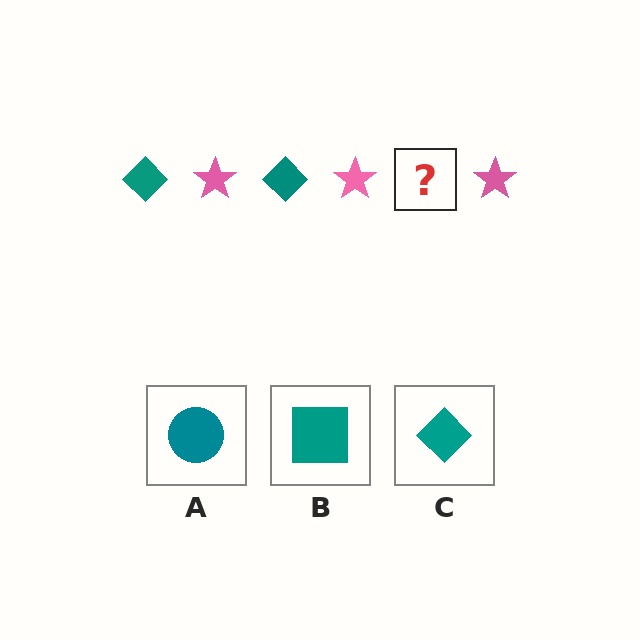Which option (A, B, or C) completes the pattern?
C.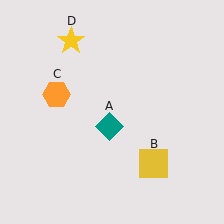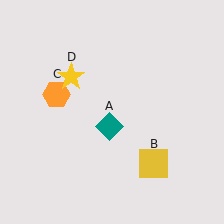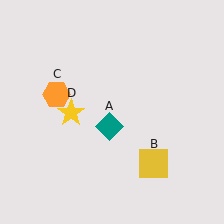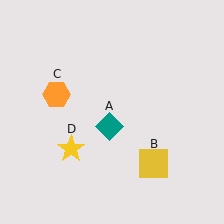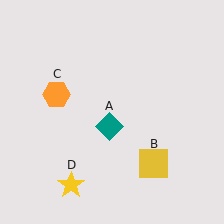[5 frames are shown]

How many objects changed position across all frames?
1 object changed position: yellow star (object D).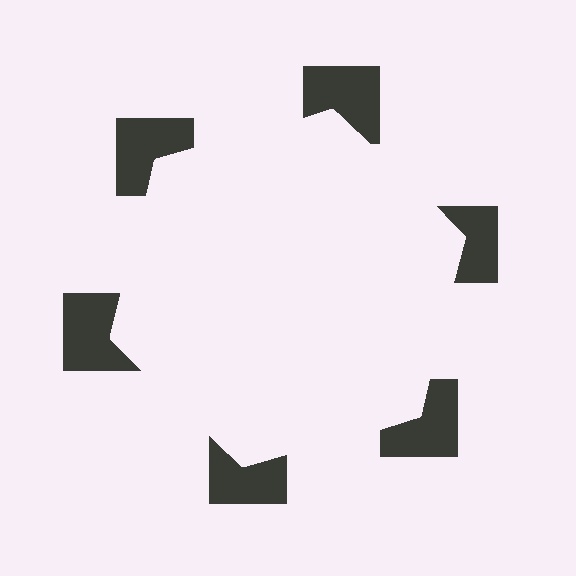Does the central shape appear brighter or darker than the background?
It typically appears slightly brighter than the background, even though no actual brightness change is drawn.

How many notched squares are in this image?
There are 6 — one at each vertex of the illusory hexagon.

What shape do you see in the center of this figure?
An illusory hexagon — its edges are inferred from the aligned wedge cuts in the notched squares, not physically drawn.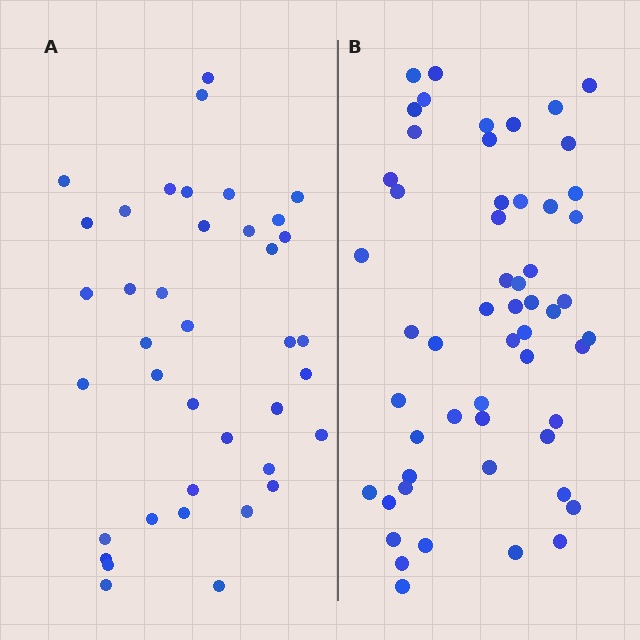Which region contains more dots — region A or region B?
Region B (the right region) has more dots.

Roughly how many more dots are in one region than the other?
Region B has approximately 15 more dots than region A.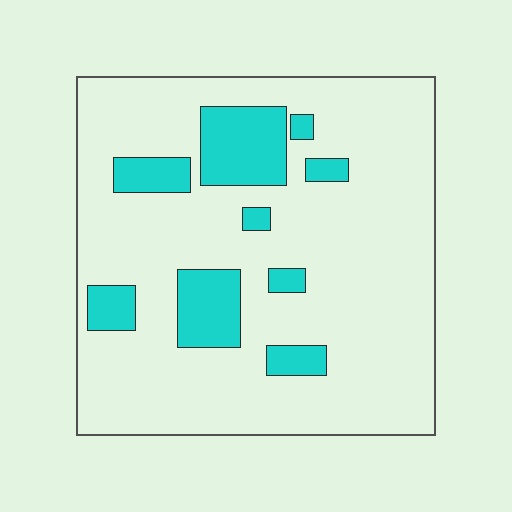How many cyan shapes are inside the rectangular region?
9.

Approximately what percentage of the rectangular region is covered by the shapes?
Approximately 15%.